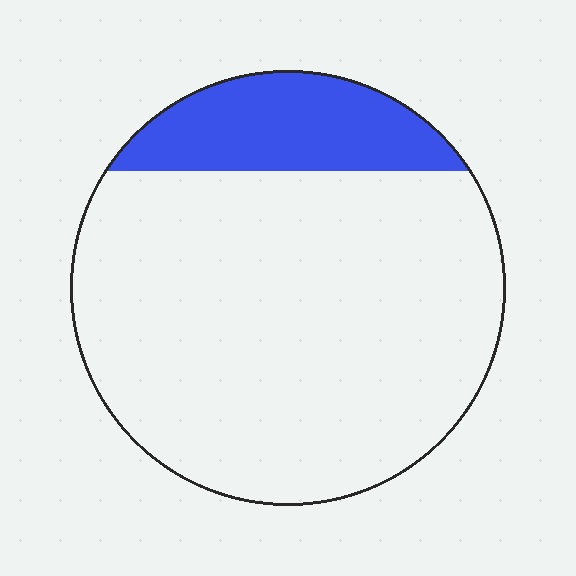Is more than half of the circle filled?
No.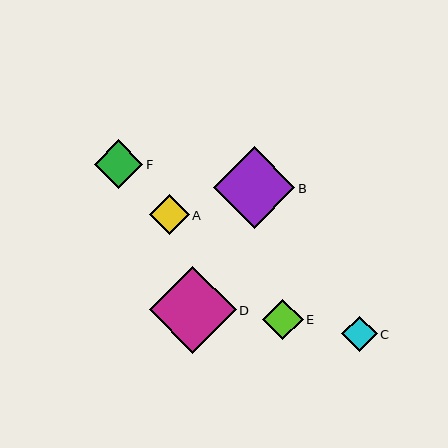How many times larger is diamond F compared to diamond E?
Diamond F is approximately 1.2 times the size of diamond E.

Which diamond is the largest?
Diamond D is the largest with a size of approximately 87 pixels.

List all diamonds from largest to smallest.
From largest to smallest: D, B, F, E, A, C.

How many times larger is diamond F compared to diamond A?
Diamond F is approximately 1.2 times the size of diamond A.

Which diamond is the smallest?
Diamond C is the smallest with a size of approximately 36 pixels.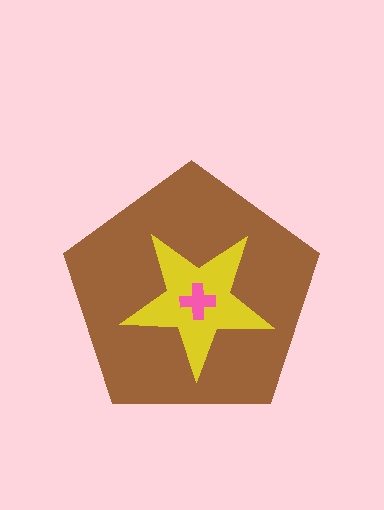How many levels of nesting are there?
3.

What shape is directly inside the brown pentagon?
The yellow star.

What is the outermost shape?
The brown pentagon.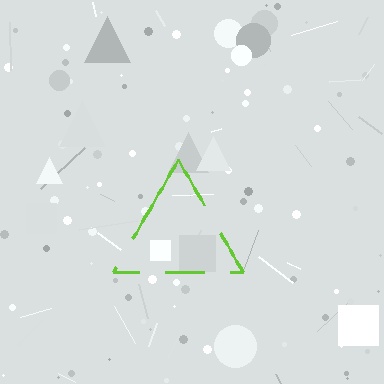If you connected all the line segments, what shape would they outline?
They would outline a triangle.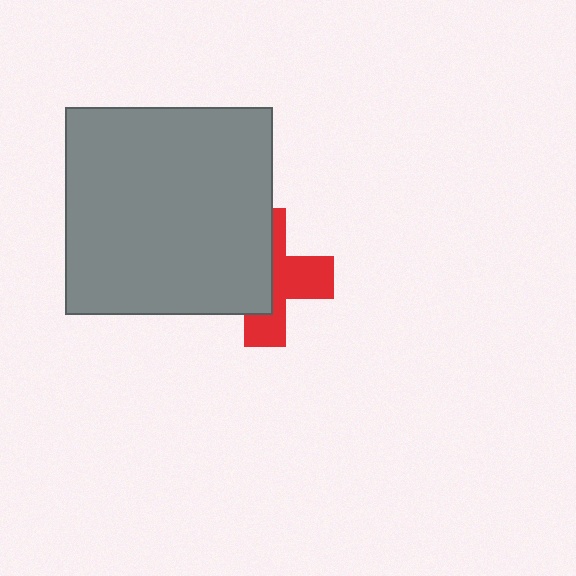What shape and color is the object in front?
The object in front is a gray square.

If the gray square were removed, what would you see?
You would see the complete red cross.